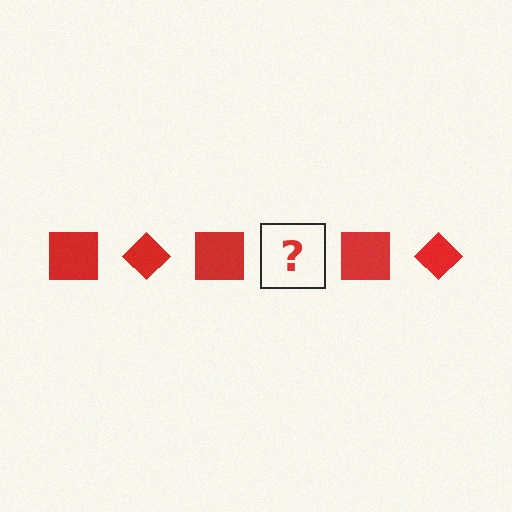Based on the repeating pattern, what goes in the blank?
The blank should be a red diamond.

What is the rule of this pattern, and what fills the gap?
The rule is that the pattern cycles through square, diamond shapes in red. The gap should be filled with a red diamond.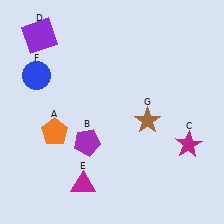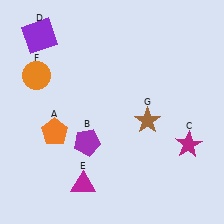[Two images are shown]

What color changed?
The circle (F) changed from blue in Image 1 to orange in Image 2.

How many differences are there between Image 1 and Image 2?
There is 1 difference between the two images.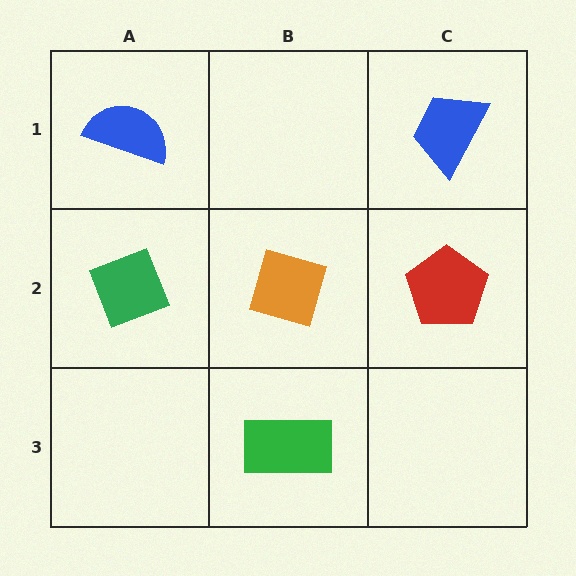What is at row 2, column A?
A green diamond.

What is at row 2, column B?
An orange diamond.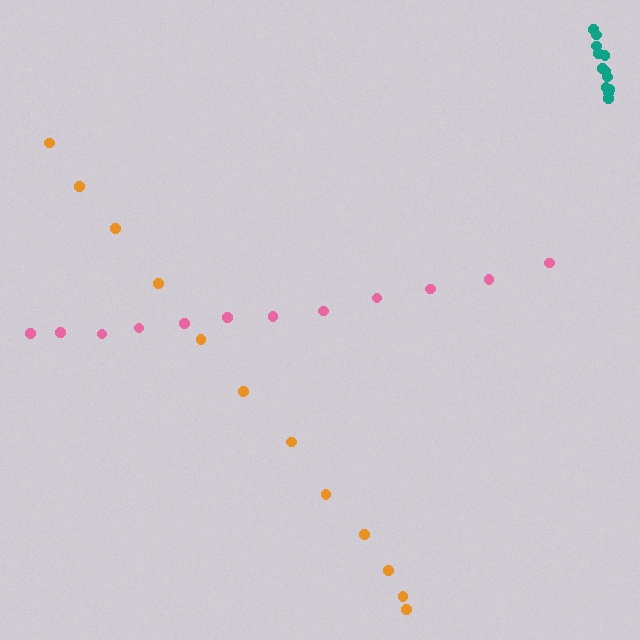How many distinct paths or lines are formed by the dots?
There are 3 distinct paths.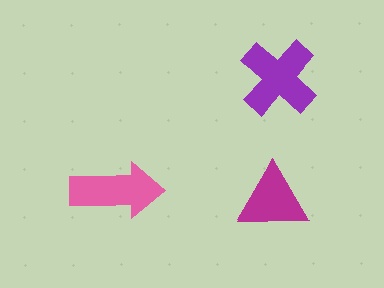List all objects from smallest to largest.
The magenta triangle, the pink arrow, the purple cross.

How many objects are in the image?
There are 3 objects in the image.